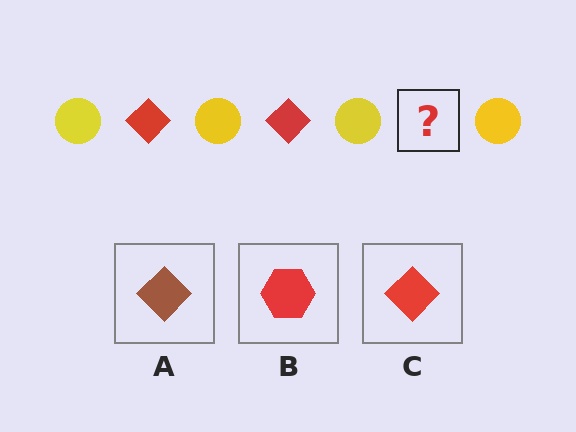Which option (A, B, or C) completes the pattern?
C.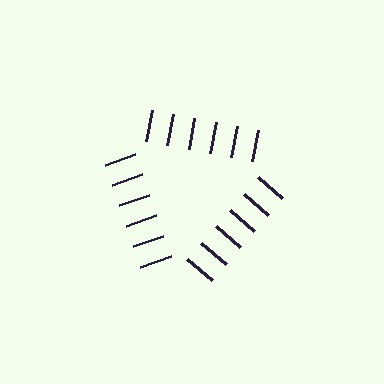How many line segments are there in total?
18 — 6 along each of the 3 edges.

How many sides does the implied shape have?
3 sides — the line-ends trace a triangle.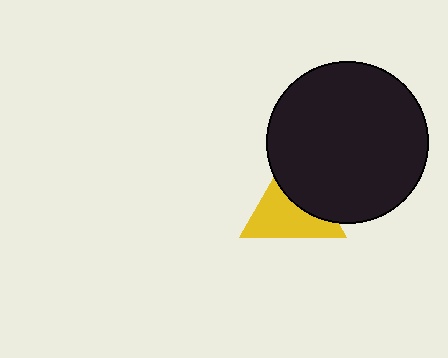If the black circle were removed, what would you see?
You would see the complete yellow triangle.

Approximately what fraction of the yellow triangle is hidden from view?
Roughly 42% of the yellow triangle is hidden behind the black circle.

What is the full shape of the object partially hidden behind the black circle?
The partially hidden object is a yellow triangle.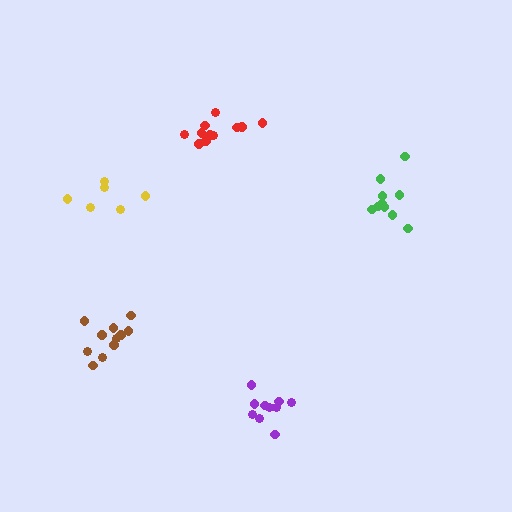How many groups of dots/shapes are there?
There are 5 groups.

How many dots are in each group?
Group 1: 10 dots, Group 2: 11 dots, Group 3: 11 dots, Group 4: 10 dots, Group 5: 6 dots (48 total).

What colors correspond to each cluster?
The clusters are colored: purple, brown, red, green, yellow.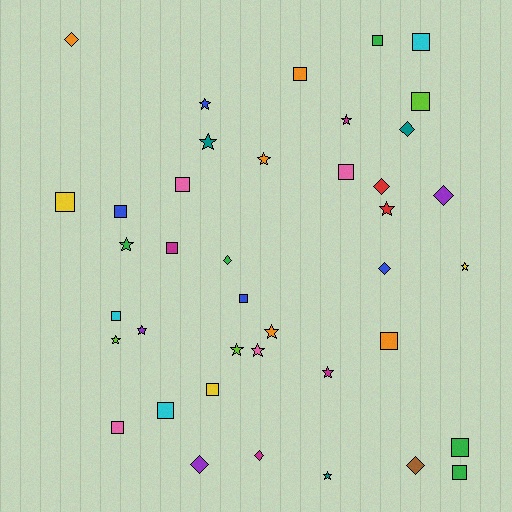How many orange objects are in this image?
There are 5 orange objects.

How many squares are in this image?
There are 17 squares.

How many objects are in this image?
There are 40 objects.